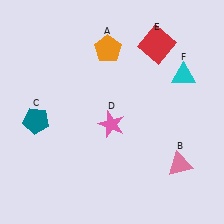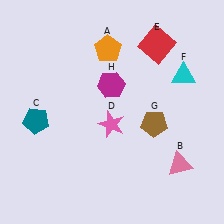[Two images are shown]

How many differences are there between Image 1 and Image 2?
There are 2 differences between the two images.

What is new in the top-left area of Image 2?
A magenta hexagon (H) was added in the top-left area of Image 2.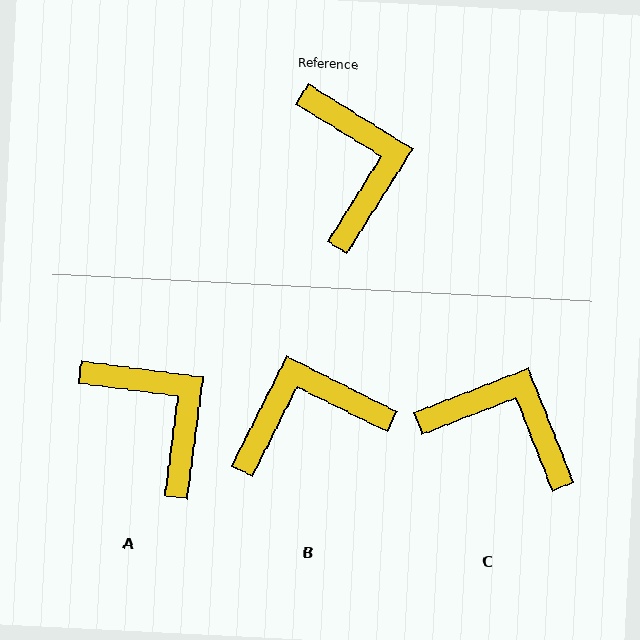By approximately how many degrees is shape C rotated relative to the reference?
Approximately 53 degrees counter-clockwise.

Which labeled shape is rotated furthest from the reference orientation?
B, about 95 degrees away.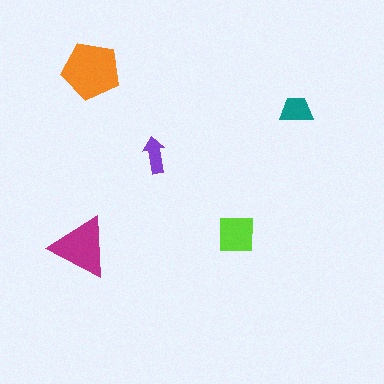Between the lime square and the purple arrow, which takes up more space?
The lime square.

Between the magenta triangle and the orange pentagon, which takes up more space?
The orange pentagon.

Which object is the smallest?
The purple arrow.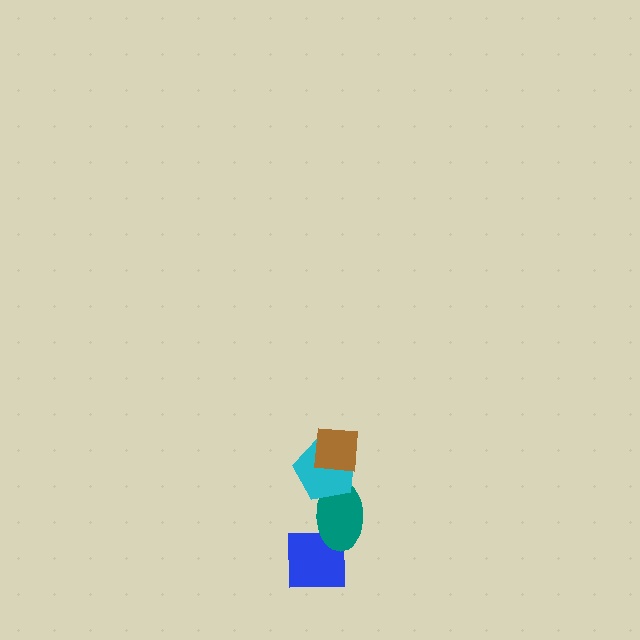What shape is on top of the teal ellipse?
The cyan pentagon is on top of the teal ellipse.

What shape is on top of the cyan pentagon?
The brown square is on top of the cyan pentagon.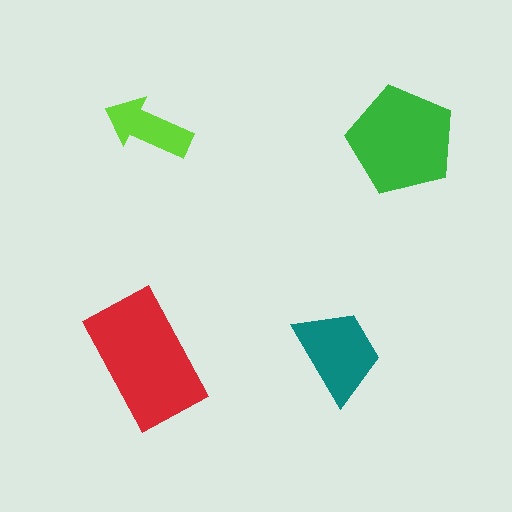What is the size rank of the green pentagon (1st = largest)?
2nd.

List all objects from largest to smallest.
The red rectangle, the green pentagon, the teal trapezoid, the lime arrow.